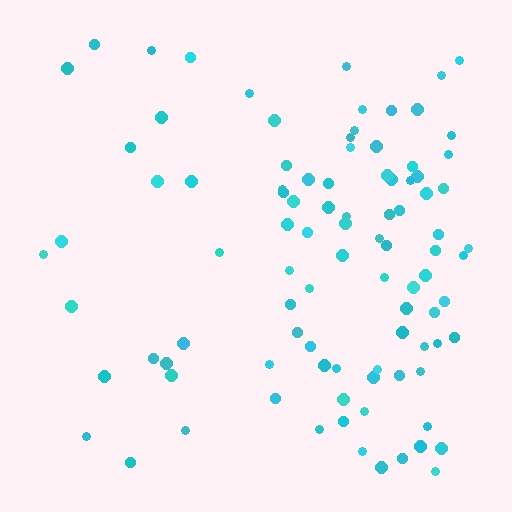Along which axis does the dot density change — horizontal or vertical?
Horizontal.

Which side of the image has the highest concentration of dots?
The right.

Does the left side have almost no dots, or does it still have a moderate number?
Still a moderate number, just noticeably fewer than the right.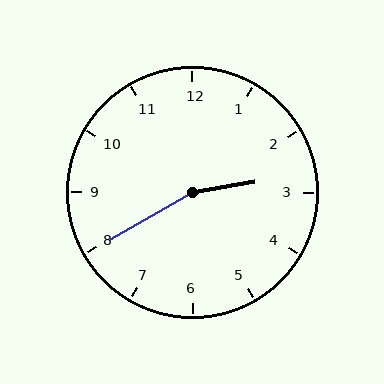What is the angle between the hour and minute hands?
Approximately 160 degrees.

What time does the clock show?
2:40.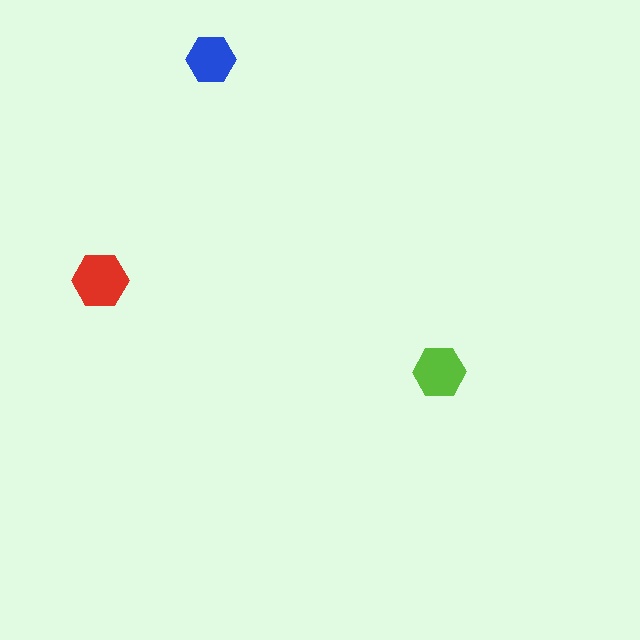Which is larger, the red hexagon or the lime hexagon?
The red one.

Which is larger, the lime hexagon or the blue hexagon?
The lime one.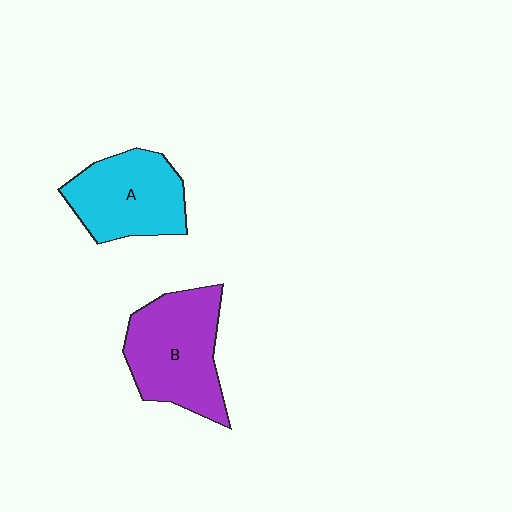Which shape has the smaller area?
Shape A (cyan).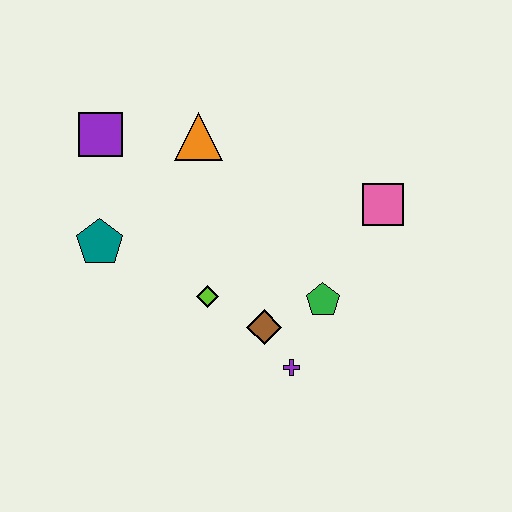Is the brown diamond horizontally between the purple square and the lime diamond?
No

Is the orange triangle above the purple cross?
Yes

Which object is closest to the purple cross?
The brown diamond is closest to the purple cross.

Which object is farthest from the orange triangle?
The purple cross is farthest from the orange triangle.